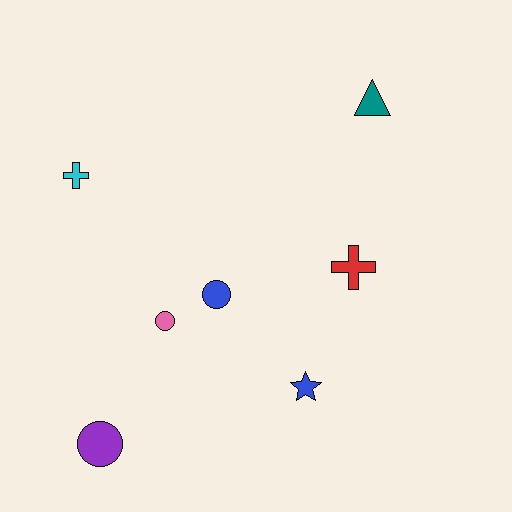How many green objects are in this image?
There are no green objects.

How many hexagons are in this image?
There are no hexagons.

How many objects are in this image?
There are 7 objects.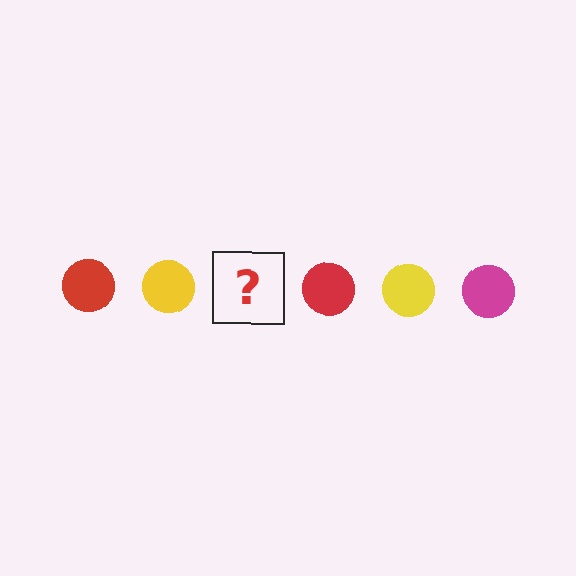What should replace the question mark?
The question mark should be replaced with a magenta circle.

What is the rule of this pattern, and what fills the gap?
The rule is that the pattern cycles through red, yellow, magenta circles. The gap should be filled with a magenta circle.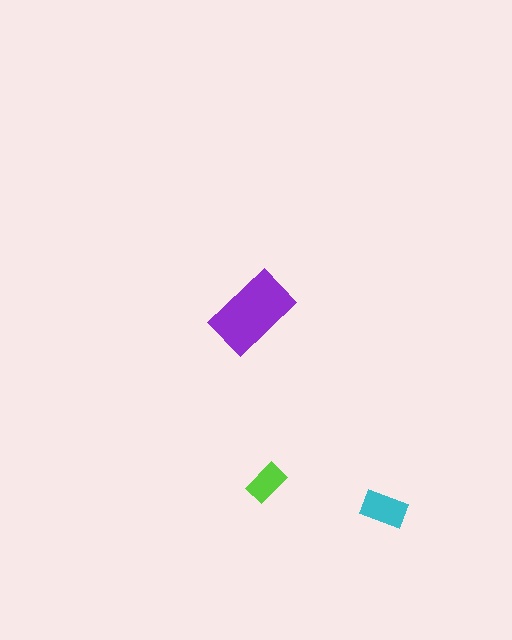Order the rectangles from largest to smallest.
the purple one, the cyan one, the lime one.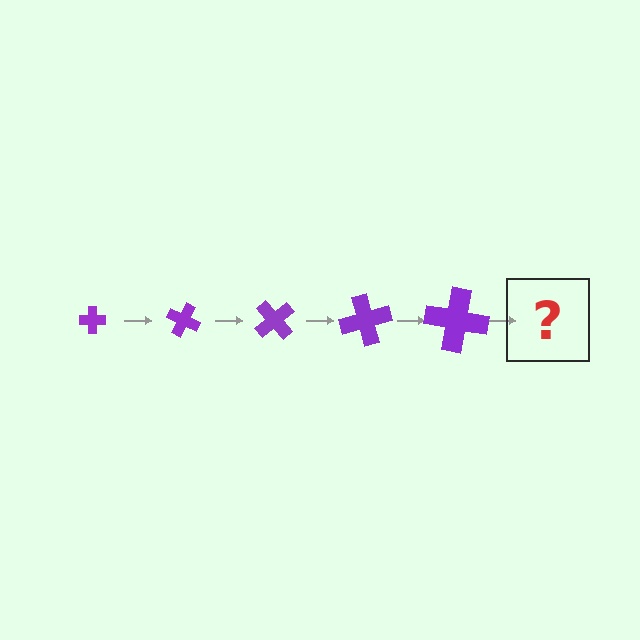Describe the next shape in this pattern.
It should be a cross, larger than the previous one and rotated 125 degrees from the start.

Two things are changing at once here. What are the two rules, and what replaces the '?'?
The two rules are that the cross grows larger each step and it rotates 25 degrees each step. The '?' should be a cross, larger than the previous one and rotated 125 degrees from the start.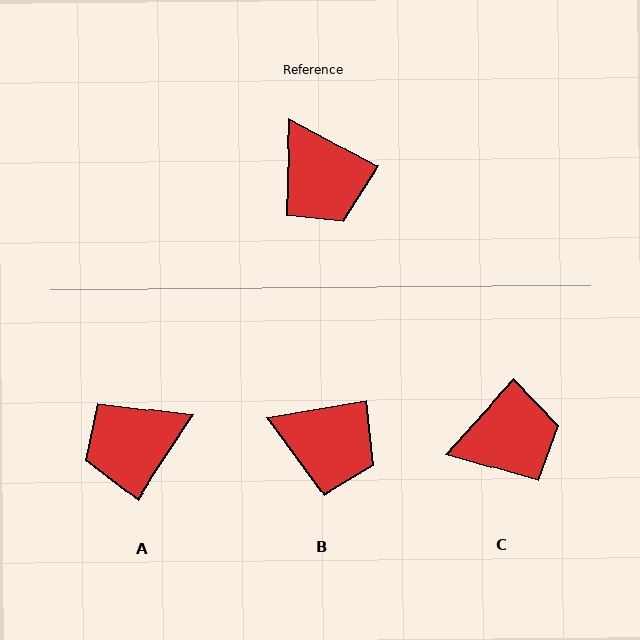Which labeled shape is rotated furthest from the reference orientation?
A, about 96 degrees away.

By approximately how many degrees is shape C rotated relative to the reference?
Approximately 76 degrees counter-clockwise.